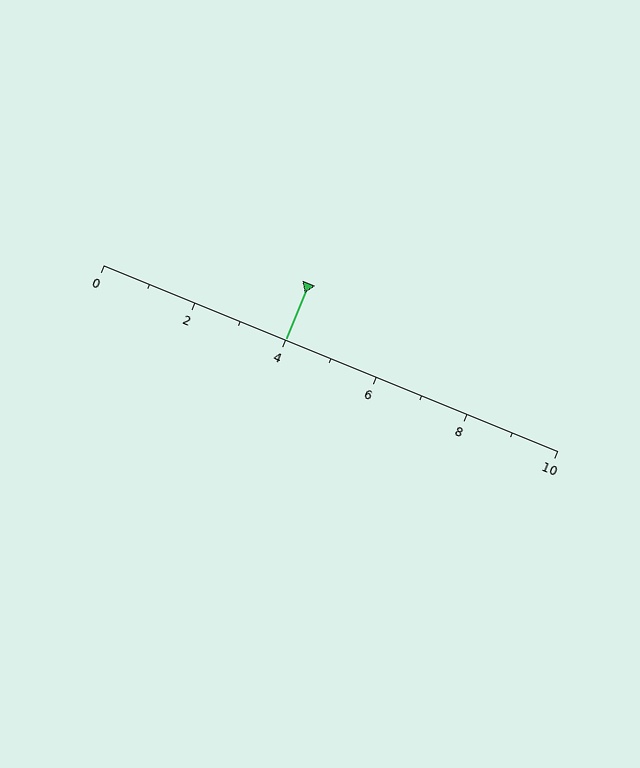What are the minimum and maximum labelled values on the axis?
The axis runs from 0 to 10.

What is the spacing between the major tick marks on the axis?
The major ticks are spaced 2 apart.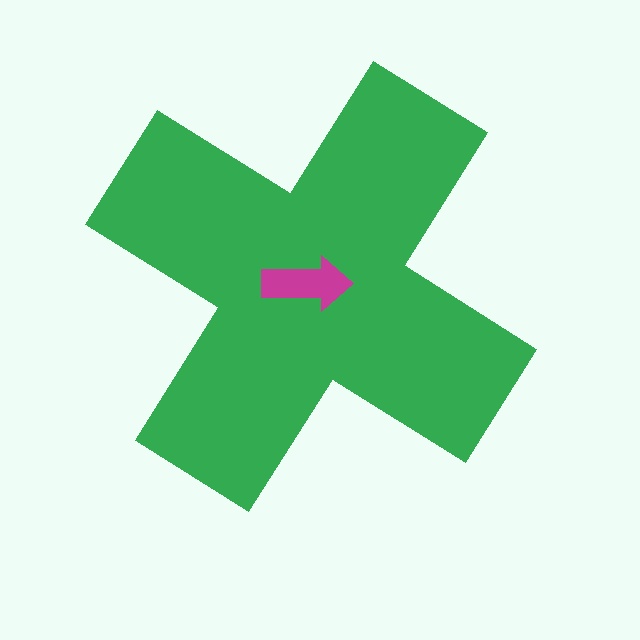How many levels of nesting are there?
2.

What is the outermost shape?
The green cross.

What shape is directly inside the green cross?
The magenta arrow.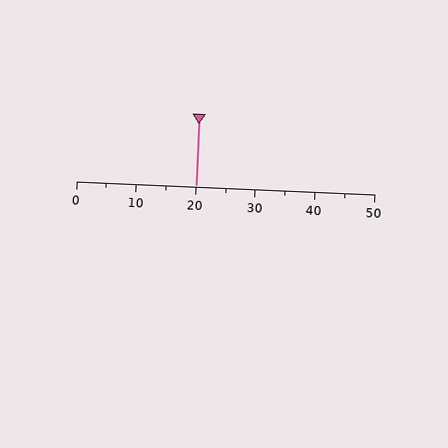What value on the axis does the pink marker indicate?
The marker indicates approximately 20.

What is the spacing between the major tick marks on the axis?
The major ticks are spaced 10 apart.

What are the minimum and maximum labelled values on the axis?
The axis runs from 0 to 50.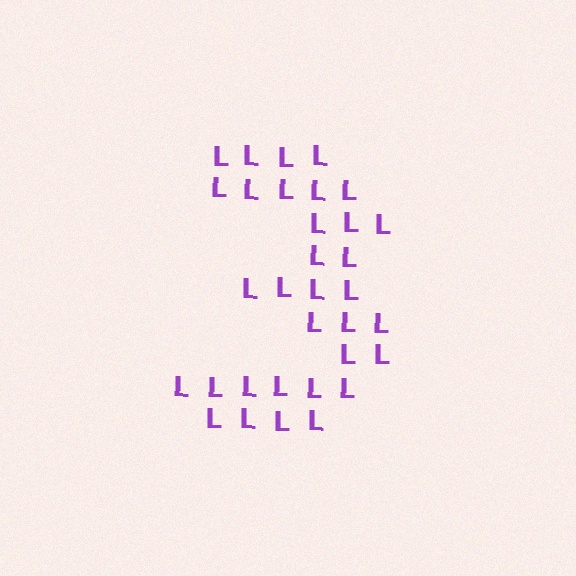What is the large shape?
The large shape is the digit 3.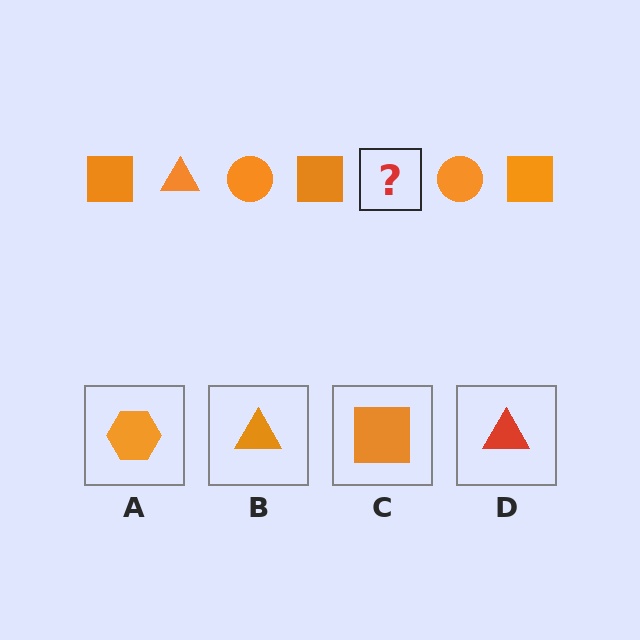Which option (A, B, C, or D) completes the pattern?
B.